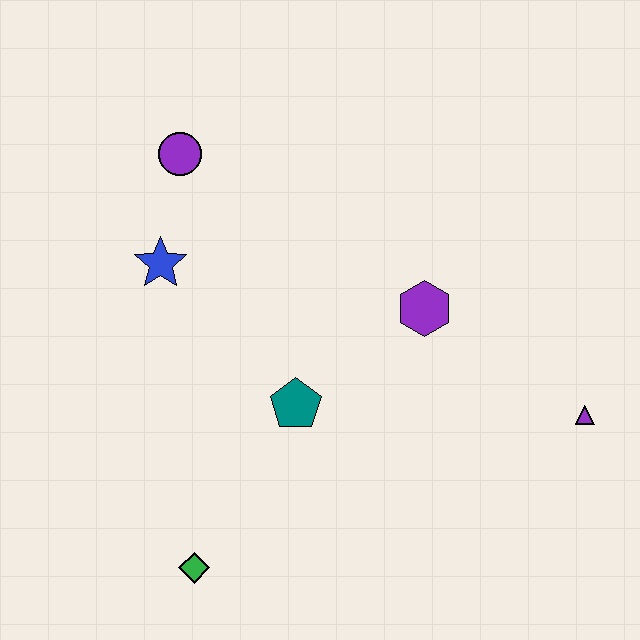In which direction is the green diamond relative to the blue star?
The green diamond is below the blue star.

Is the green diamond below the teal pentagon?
Yes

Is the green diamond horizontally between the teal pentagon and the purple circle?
Yes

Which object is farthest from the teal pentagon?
The purple triangle is farthest from the teal pentagon.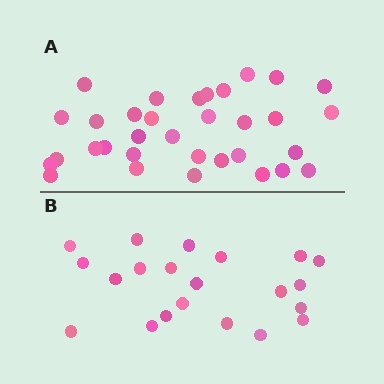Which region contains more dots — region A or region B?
Region A (the top region) has more dots.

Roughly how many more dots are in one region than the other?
Region A has roughly 12 or so more dots than region B.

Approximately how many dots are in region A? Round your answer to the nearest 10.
About 30 dots. (The exact count is 33, which rounds to 30.)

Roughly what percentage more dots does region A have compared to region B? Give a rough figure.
About 55% more.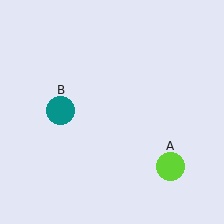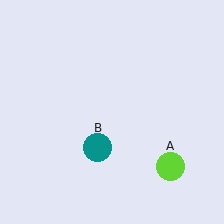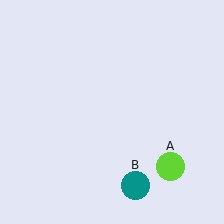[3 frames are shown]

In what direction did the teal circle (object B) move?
The teal circle (object B) moved down and to the right.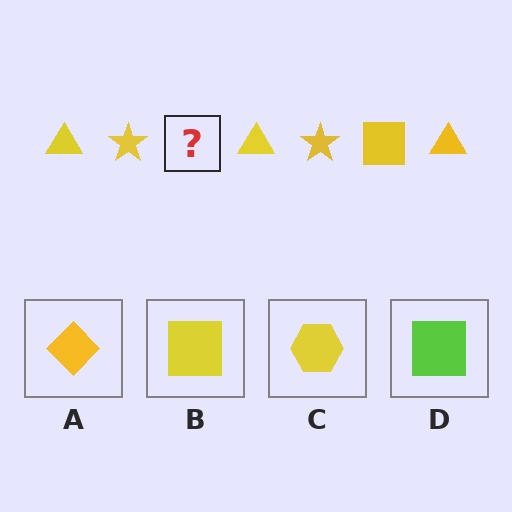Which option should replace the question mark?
Option B.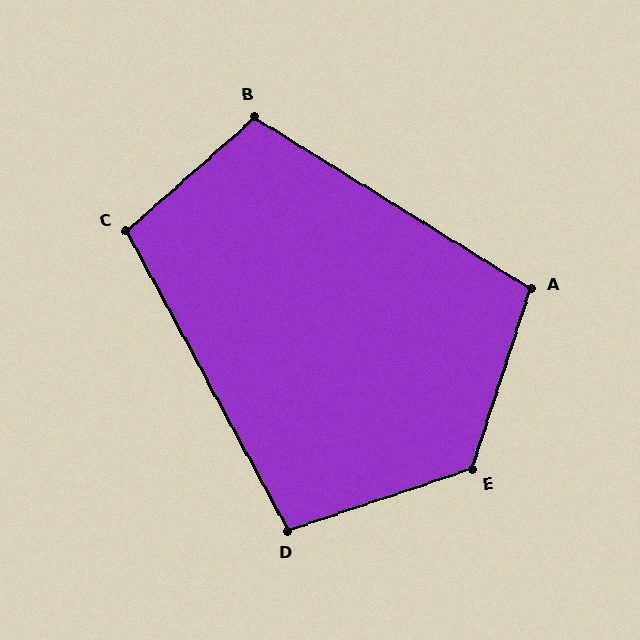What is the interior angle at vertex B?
Approximately 107 degrees (obtuse).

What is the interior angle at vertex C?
Approximately 103 degrees (obtuse).